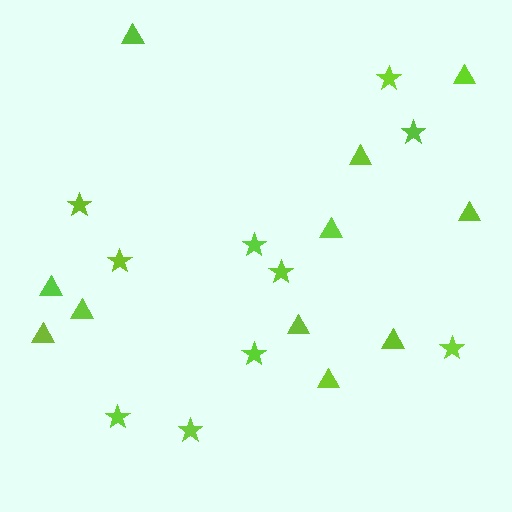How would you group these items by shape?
There are 2 groups: one group of stars (10) and one group of triangles (11).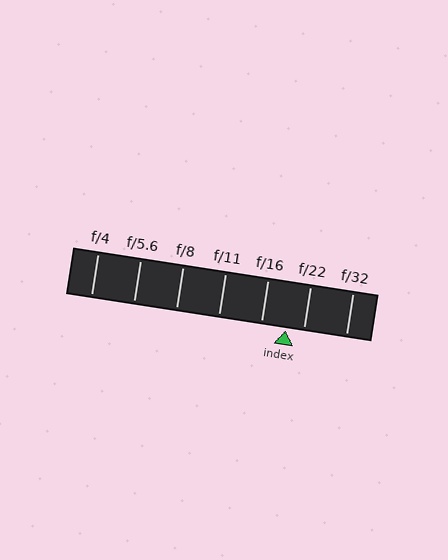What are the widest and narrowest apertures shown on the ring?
The widest aperture shown is f/4 and the narrowest is f/32.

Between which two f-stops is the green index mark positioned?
The index mark is between f/16 and f/22.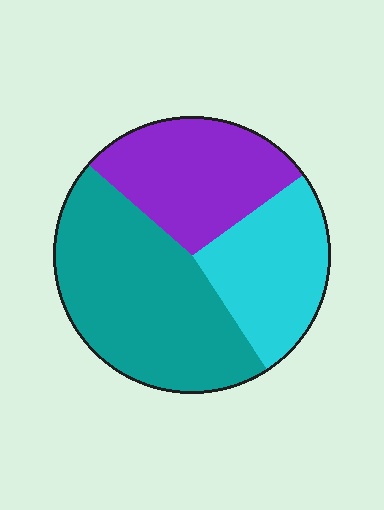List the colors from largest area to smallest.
From largest to smallest: teal, purple, cyan.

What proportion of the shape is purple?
Purple takes up between a quarter and a half of the shape.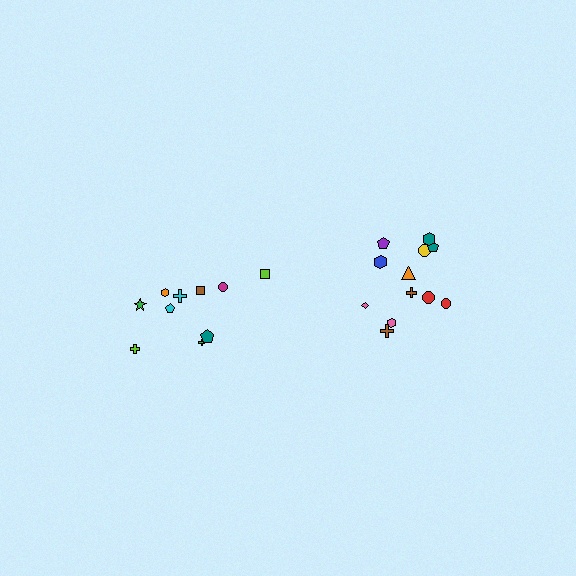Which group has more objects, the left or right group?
The right group.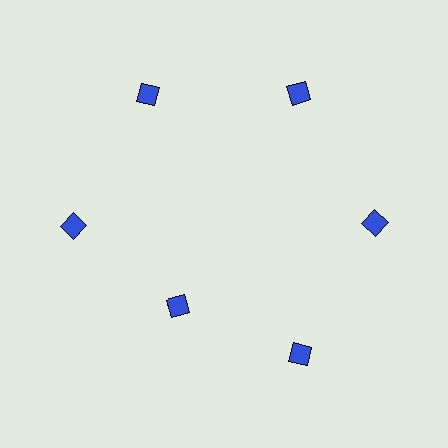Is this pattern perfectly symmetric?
No. The 6 blue diamonds are arranged in a ring, but one element near the 7 o'clock position is pulled inward toward the center, breaking the 6-fold rotational symmetry.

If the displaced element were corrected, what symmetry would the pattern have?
It would have 6-fold rotational symmetry — the pattern would map onto itself every 60 degrees.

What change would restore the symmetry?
The symmetry would be restored by moving it outward, back onto the ring so that all 6 diamonds sit at equal angles and equal distance from the center.